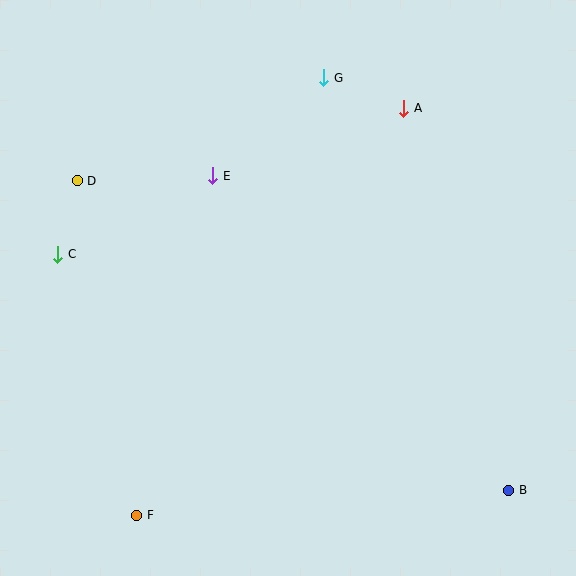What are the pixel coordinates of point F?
Point F is at (137, 515).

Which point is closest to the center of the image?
Point E at (213, 176) is closest to the center.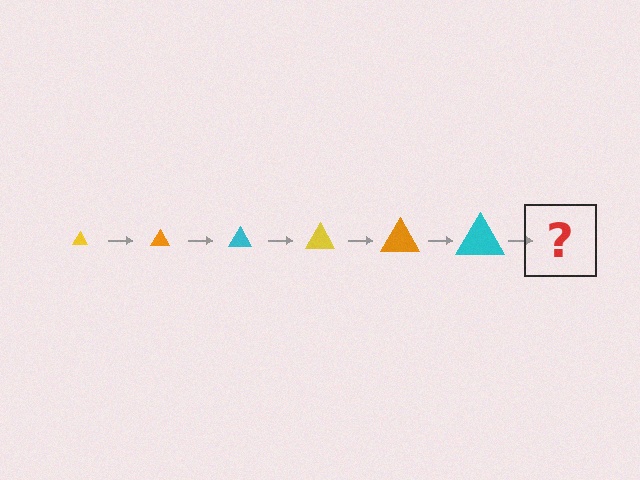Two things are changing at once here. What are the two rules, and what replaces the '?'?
The two rules are that the triangle grows larger each step and the color cycles through yellow, orange, and cyan. The '?' should be a yellow triangle, larger than the previous one.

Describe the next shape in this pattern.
It should be a yellow triangle, larger than the previous one.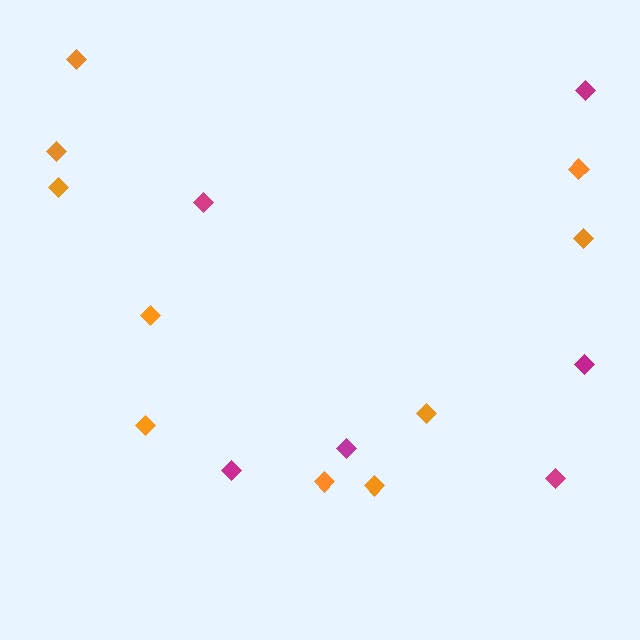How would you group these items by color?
There are 2 groups: one group of magenta diamonds (6) and one group of orange diamonds (10).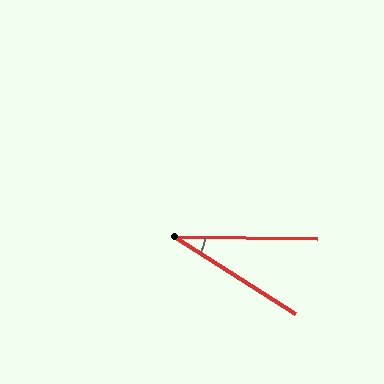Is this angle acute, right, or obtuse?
It is acute.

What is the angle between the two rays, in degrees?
Approximately 32 degrees.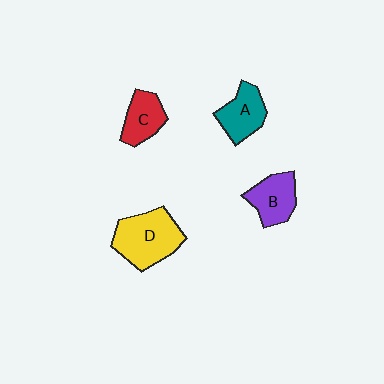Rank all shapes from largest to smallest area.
From largest to smallest: D (yellow), B (purple), A (teal), C (red).